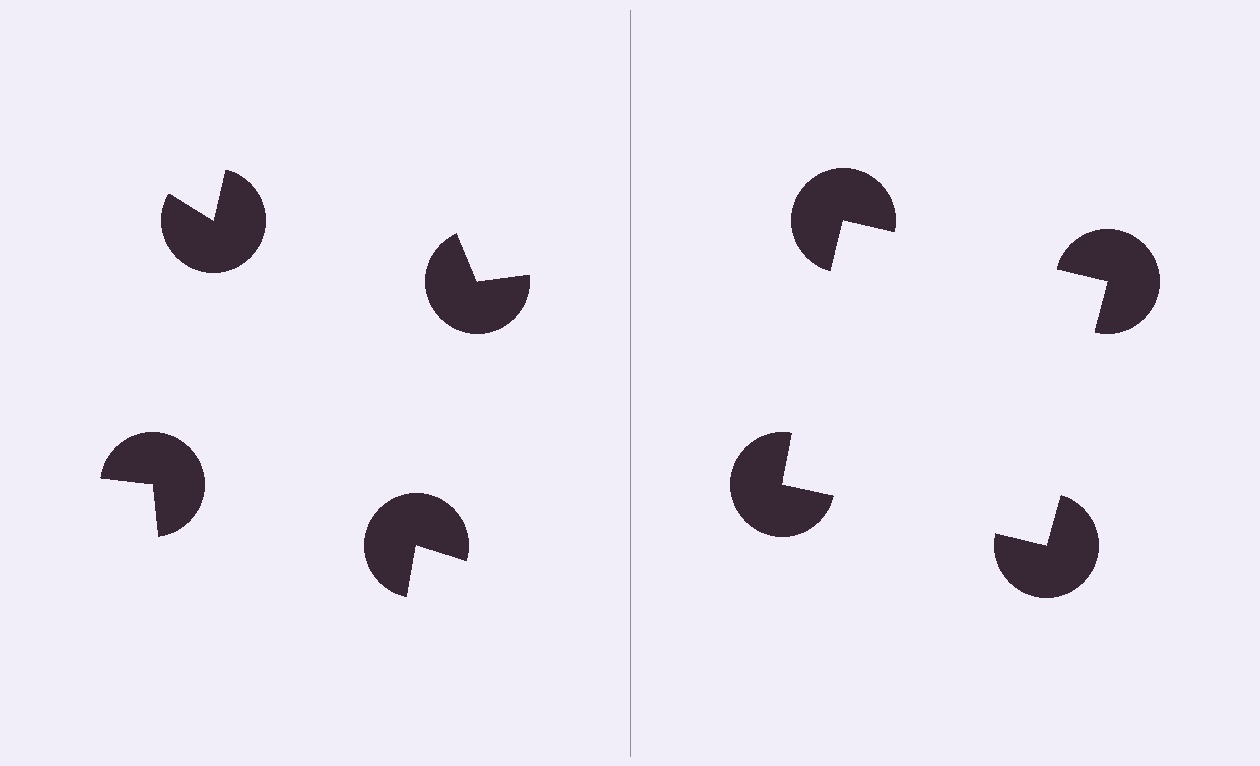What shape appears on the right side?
An illusory square.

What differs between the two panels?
The pac-man discs are positioned identically on both sides; only the wedge orientations differ. On the right they align to a square; on the left they are misaligned.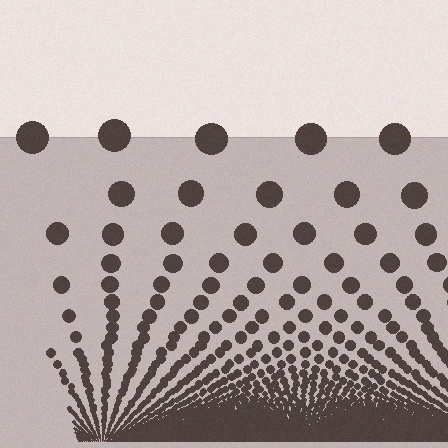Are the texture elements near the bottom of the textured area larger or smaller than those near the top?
Smaller. The gradient is inverted — elements near the bottom are smaller and denser.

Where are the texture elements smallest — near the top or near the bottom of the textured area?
Near the bottom.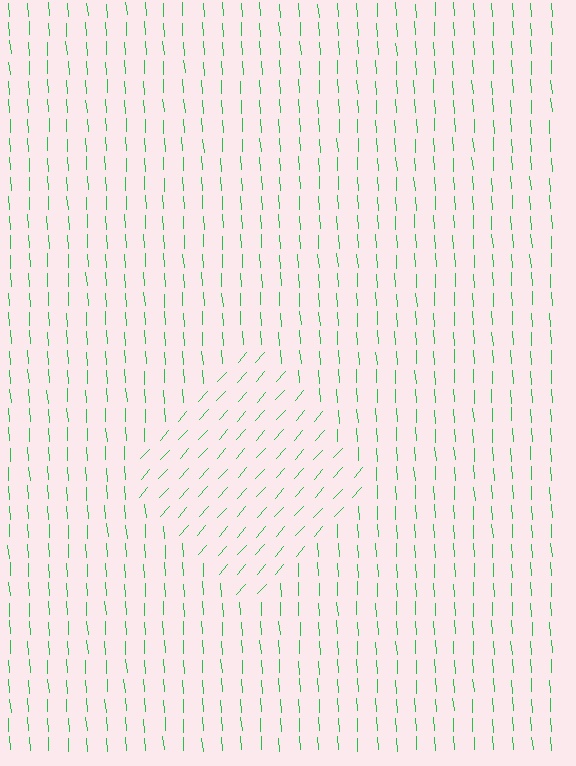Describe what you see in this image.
The image is filled with small green line segments. A diamond region in the image has lines oriented differently from the surrounding lines, creating a visible texture boundary.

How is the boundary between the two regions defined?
The boundary is defined purely by a change in line orientation (approximately 45 degrees difference). All lines are the same color and thickness.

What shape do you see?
I see a diamond.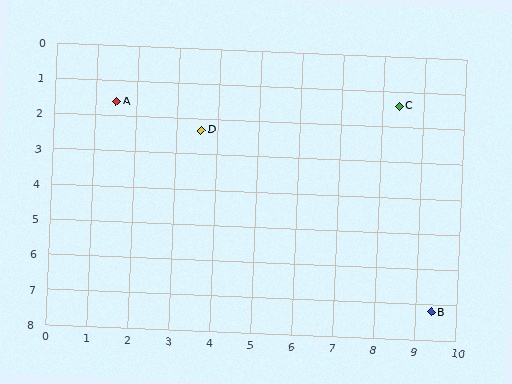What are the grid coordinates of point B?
Point B is at approximately (9.4, 7.2).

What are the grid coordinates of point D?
Point D is at approximately (3.6, 2.3).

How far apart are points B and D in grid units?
Points B and D are about 7.6 grid units apart.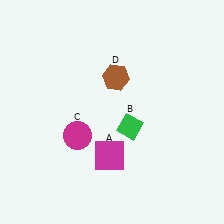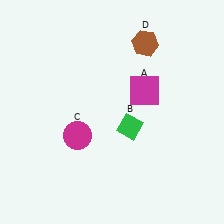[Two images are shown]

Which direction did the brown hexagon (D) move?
The brown hexagon (D) moved up.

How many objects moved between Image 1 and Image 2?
2 objects moved between the two images.